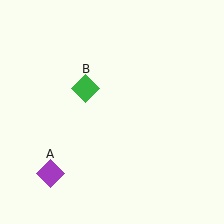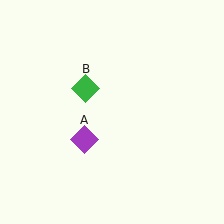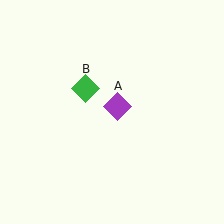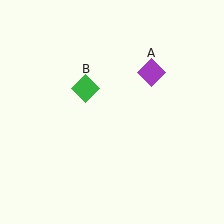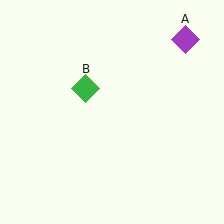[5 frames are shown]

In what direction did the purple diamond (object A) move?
The purple diamond (object A) moved up and to the right.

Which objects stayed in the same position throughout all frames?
Green diamond (object B) remained stationary.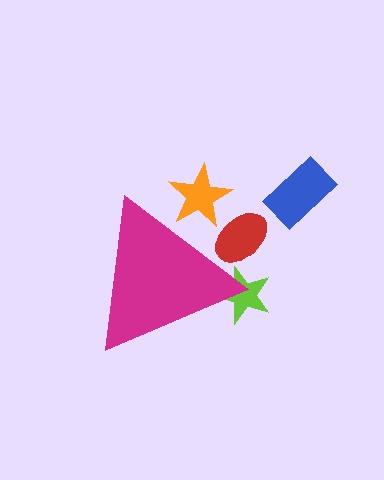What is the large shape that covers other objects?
A magenta triangle.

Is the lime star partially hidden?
Yes, the lime star is partially hidden behind the magenta triangle.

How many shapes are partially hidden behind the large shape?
3 shapes are partially hidden.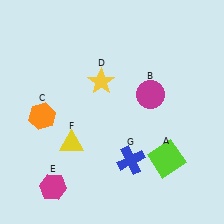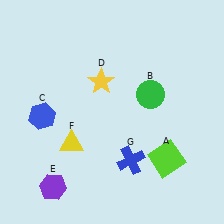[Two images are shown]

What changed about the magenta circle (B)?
In Image 1, B is magenta. In Image 2, it changed to green.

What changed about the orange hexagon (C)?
In Image 1, C is orange. In Image 2, it changed to blue.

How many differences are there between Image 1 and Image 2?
There are 3 differences between the two images.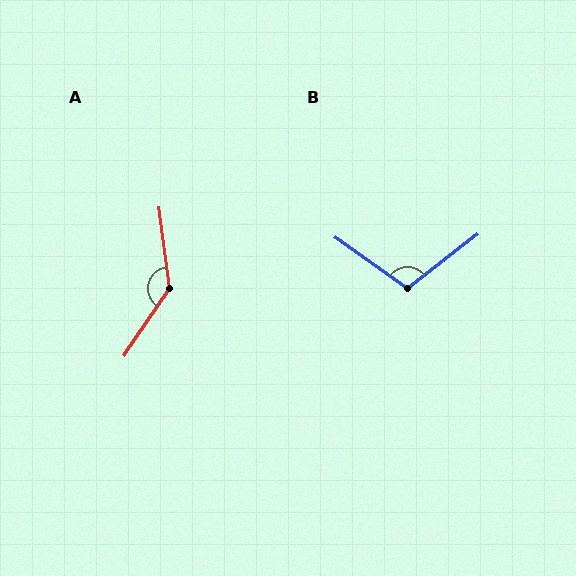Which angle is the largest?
A, at approximately 139 degrees.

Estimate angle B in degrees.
Approximately 107 degrees.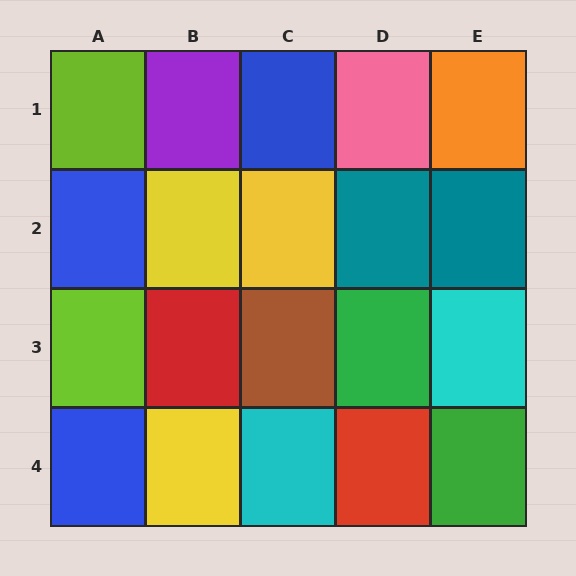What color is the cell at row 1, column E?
Orange.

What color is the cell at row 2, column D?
Teal.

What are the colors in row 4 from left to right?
Blue, yellow, cyan, red, green.